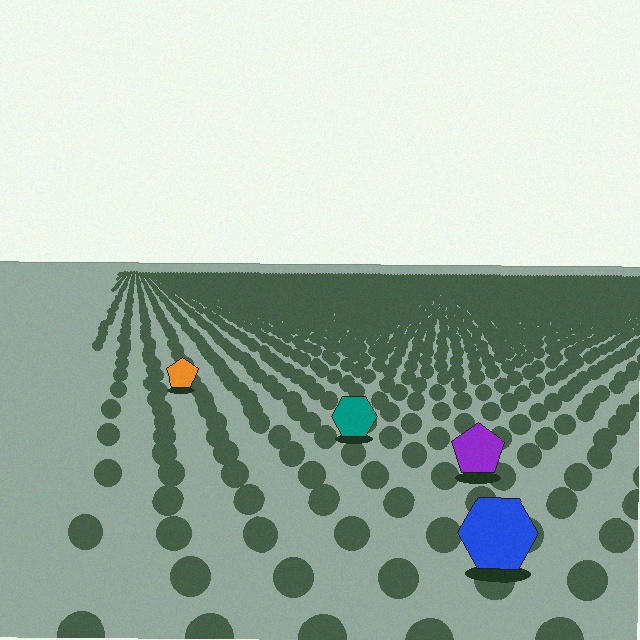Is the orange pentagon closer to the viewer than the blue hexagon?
No. The blue hexagon is closer — you can tell from the texture gradient: the ground texture is coarser near it.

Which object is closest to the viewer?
The blue hexagon is closest. The texture marks near it are larger and more spread out.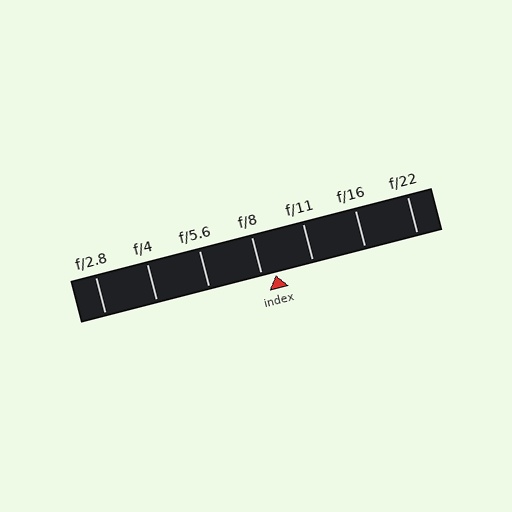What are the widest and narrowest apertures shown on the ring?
The widest aperture shown is f/2.8 and the narrowest is f/22.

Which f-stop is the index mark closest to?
The index mark is closest to f/8.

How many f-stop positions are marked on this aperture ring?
There are 7 f-stop positions marked.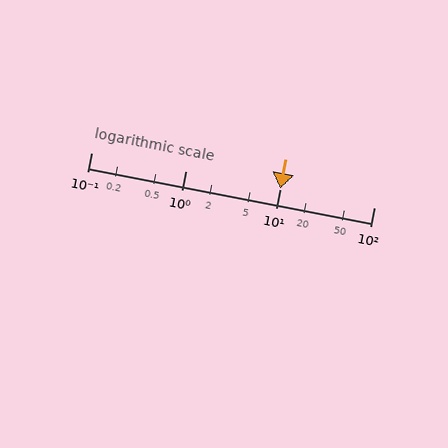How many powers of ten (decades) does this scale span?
The scale spans 3 decades, from 0.1 to 100.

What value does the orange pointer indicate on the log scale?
The pointer indicates approximately 10.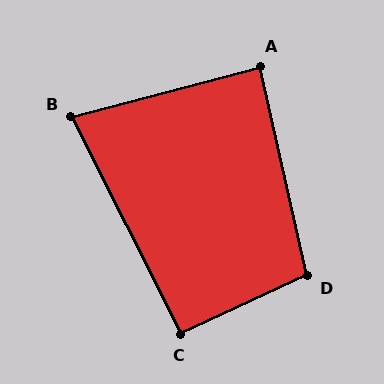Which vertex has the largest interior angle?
D, at approximately 102 degrees.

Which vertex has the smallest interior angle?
B, at approximately 78 degrees.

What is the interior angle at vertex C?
Approximately 92 degrees (approximately right).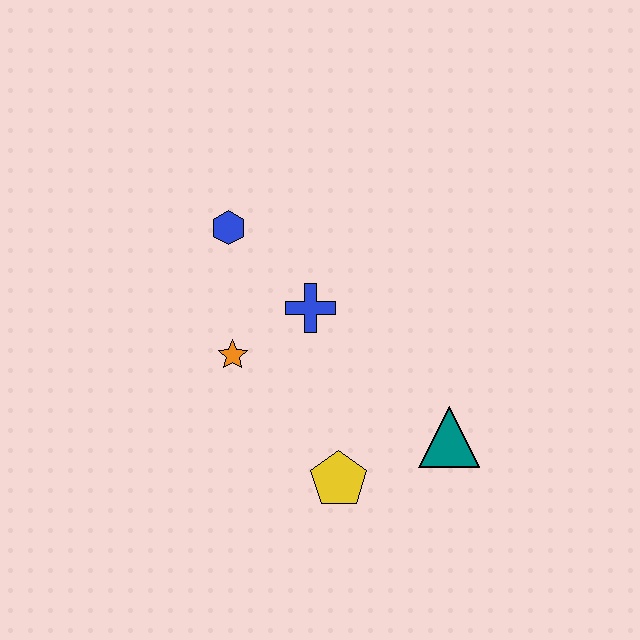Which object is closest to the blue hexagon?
The blue cross is closest to the blue hexagon.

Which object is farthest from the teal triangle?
The blue hexagon is farthest from the teal triangle.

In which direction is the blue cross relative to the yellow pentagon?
The blue cross is above the yellow pentagon.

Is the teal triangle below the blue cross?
Yes